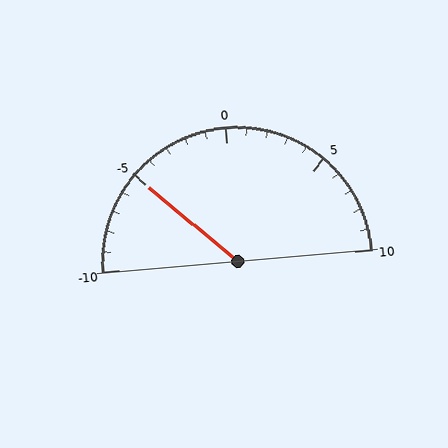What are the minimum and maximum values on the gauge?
The gauge ranges from -10 to 10.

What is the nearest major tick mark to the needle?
The nearest major tick mark is -5.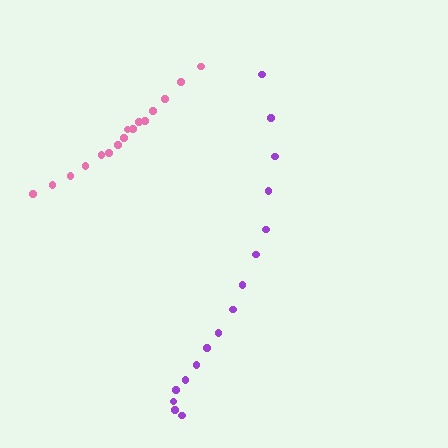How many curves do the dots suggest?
There are 2 distinct paths.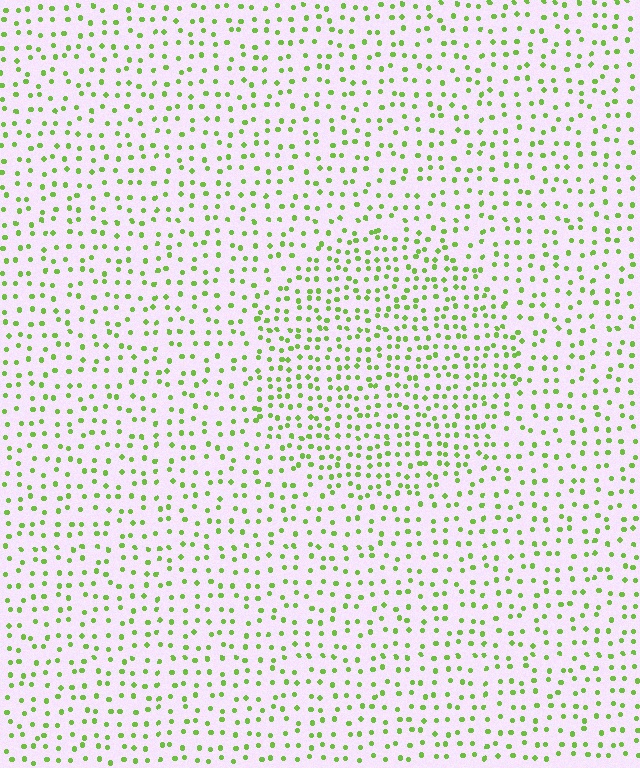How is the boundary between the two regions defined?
The boundary is defined by a change in element density (approximately 1.6x ratio). All elements are the same color, size, and shape.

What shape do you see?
I see a circle.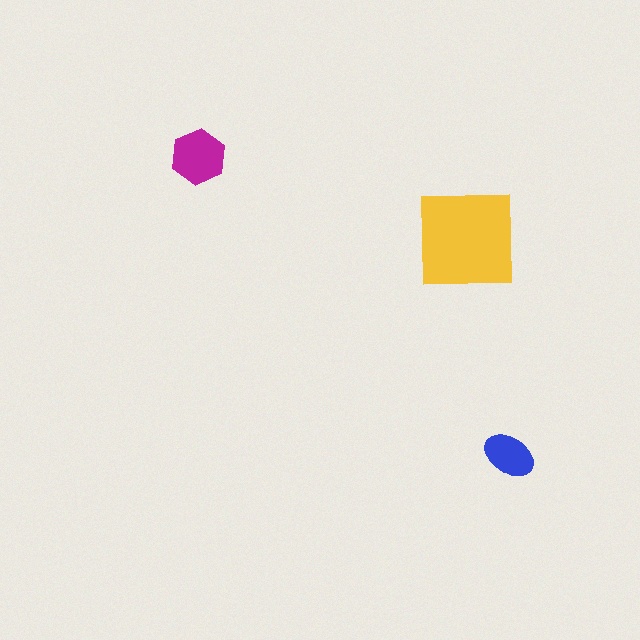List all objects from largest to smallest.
The yellow square, the magenta hexagon, the blue ellipse.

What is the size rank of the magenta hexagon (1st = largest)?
2nd.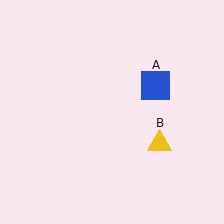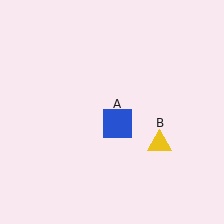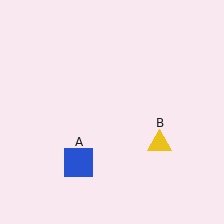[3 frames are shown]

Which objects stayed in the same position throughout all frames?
Yellow triangle (object B) remained stationary.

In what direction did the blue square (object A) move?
The blue square (object A) moved down and to the left.